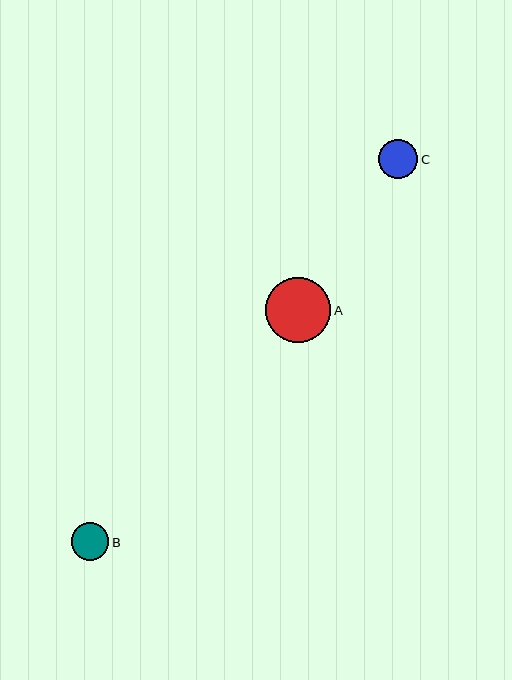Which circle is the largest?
Circle A is the largest with a size of approximately 65 pixels.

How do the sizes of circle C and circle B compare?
Circle C and circle B are approximately the same size.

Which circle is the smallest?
Circle B is the smallest with a size of approximately 38 pixels.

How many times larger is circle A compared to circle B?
Circle A is approximately 1.7 times the size of circle B.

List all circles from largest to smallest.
From largest to smallest: A, C, B.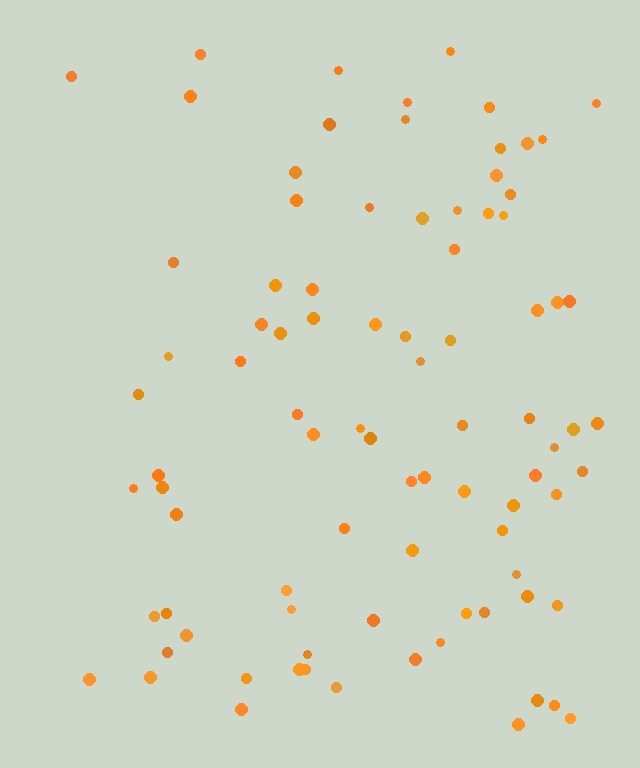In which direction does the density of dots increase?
From left to right, with the right side densest.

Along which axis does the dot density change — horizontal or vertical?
Horizontal.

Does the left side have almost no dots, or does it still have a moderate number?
Still a moderate number, just noticeably fewer than the right.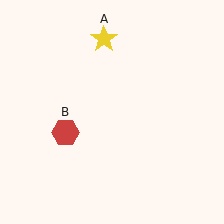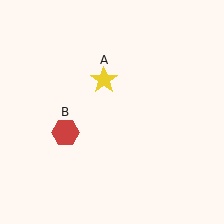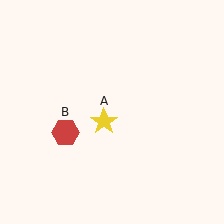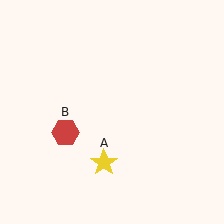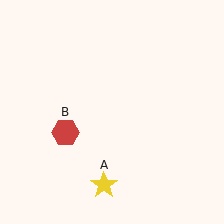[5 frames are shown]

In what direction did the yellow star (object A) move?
The yellow star (object A) moved down.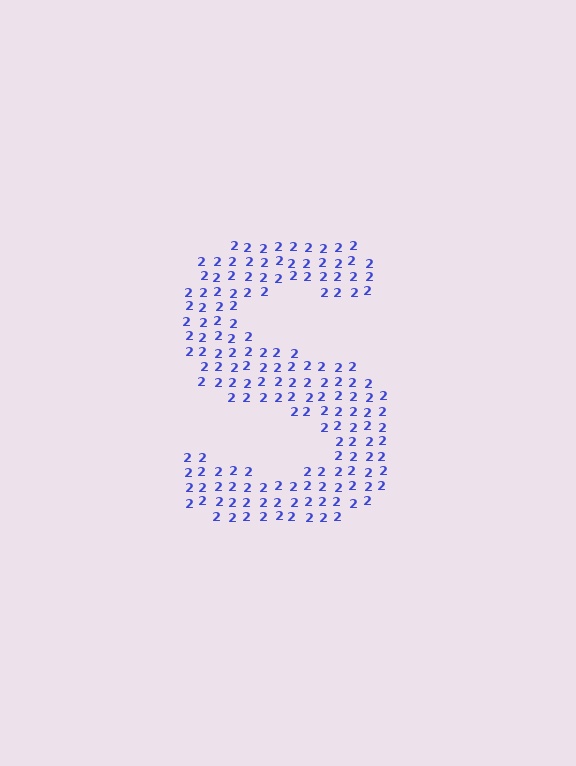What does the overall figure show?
The overall figure shows the letter S.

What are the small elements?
The small elements are digit 2's.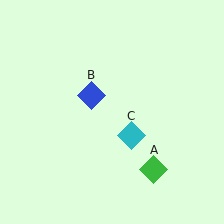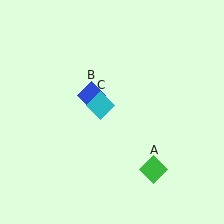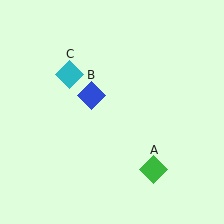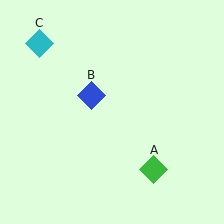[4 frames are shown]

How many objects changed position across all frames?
1 object changed position: cyan diamond (object C).